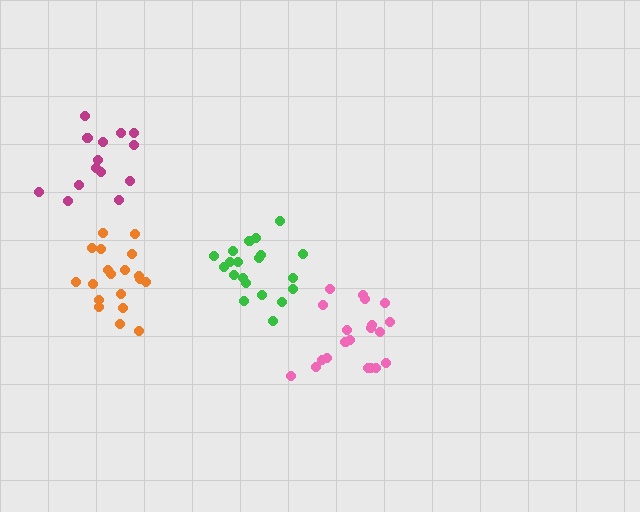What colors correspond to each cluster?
The clusters are colored: pink, green, orange, magenta.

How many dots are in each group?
Group 1: 20 dots, Group 2: 20 dots, Group 3: 19 dots, Group 4: 14 dots (73 total).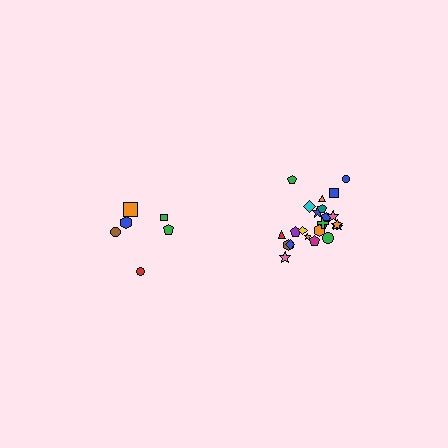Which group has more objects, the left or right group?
The right group.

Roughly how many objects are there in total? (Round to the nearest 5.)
Roughly 30 objects in total.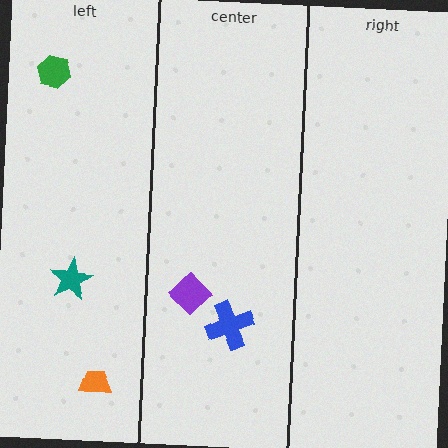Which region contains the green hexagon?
The left region.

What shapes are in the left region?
The teal star, the orange trapezoid, the green hexagon.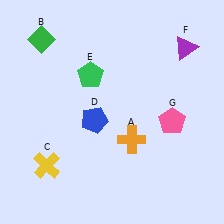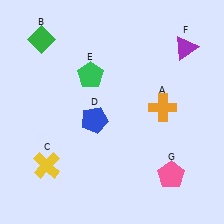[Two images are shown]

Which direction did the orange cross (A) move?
The orange cross (A) moved up.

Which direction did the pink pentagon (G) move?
The pink pentagon (G) moved down.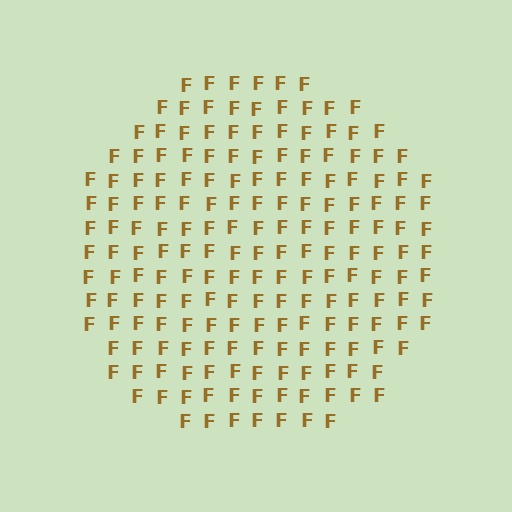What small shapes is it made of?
It is made of small letter F's.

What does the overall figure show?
The overall figure shows a circle.